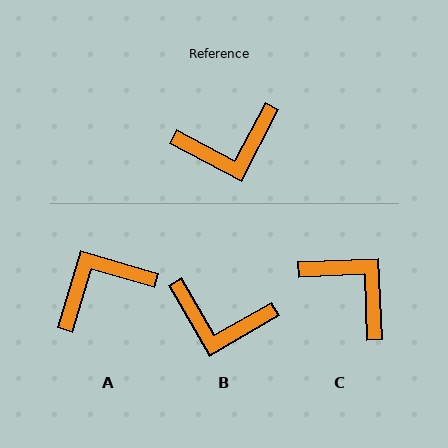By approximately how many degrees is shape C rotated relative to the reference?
Approximately 120 degrees counter-clockwise.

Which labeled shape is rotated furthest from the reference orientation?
A, about 169 degrees away.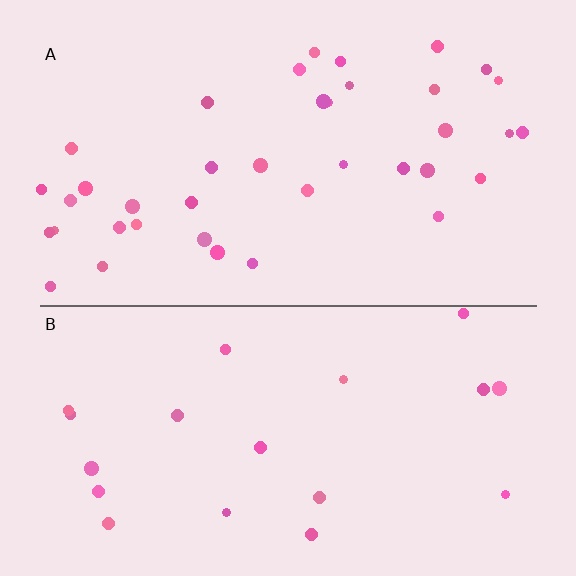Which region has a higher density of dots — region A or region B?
A (the top).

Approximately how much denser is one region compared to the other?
Approximately 2.0× — region A over region B.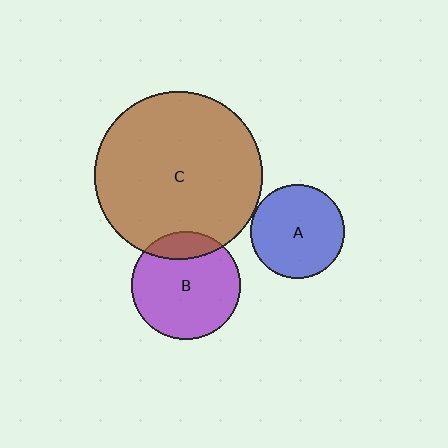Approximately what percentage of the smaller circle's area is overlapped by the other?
Approximately 15%.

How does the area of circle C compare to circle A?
Approximately 3.2 times.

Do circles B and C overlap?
Yes.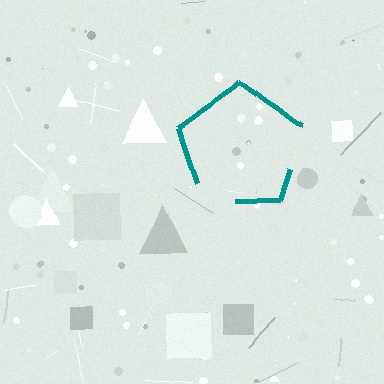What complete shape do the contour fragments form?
The contour fragments form a pentagon.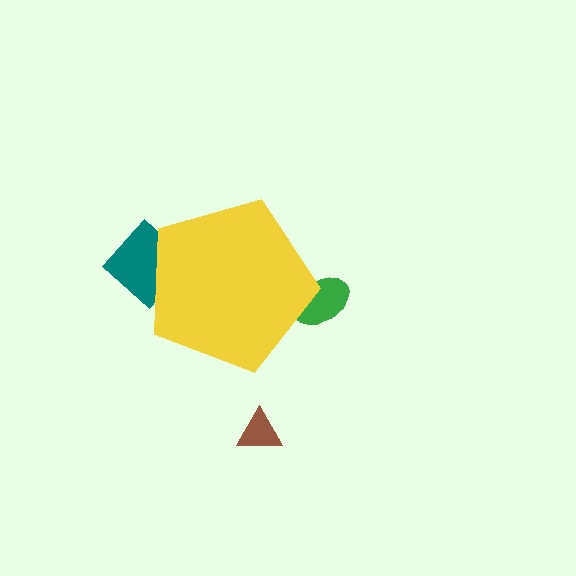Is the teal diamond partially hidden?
Yes, the teal diamond is partially hidden behind the yellow pentagon.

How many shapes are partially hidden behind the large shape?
2 shapes are partially hidden.